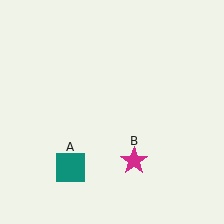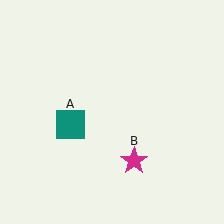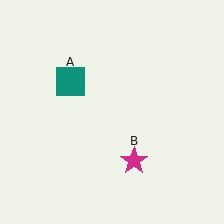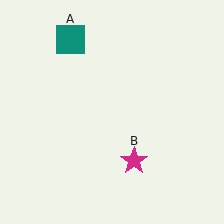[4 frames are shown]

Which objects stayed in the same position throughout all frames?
Magenta star (object B) remained stationary.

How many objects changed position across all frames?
1 object changed position: teal square (object A).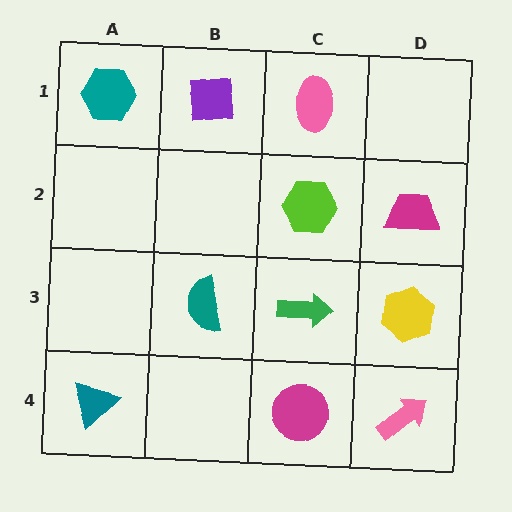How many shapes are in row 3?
3 shapes.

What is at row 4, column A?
A teal triangle.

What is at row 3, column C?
A green arrow.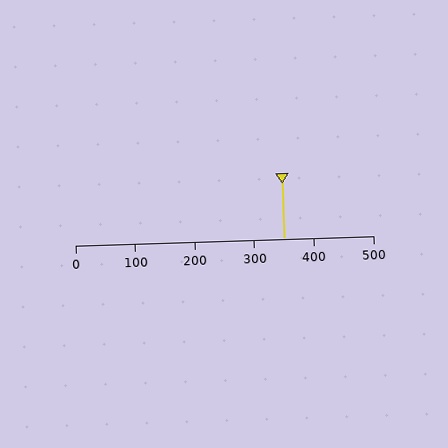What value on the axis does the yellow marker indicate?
The marker indicates approximately 350.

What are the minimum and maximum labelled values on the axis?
The axis runs from 0 to 500.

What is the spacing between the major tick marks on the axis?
The major ticks are spaced 100 apart.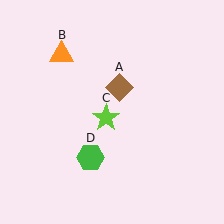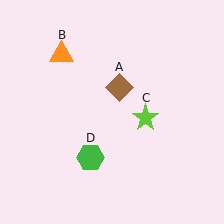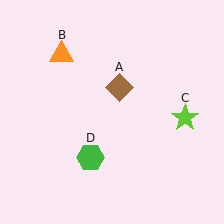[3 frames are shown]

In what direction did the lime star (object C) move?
The lime star (object C) moved right.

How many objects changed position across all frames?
1 object changed position: lime star (object C).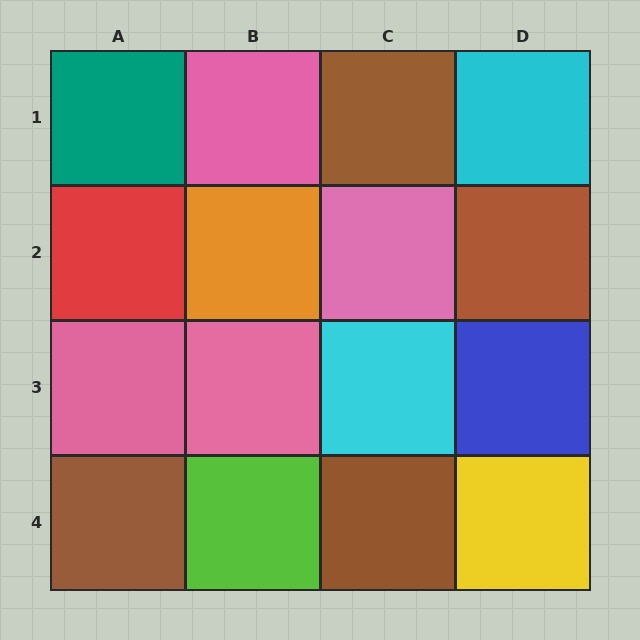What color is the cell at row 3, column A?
Pink.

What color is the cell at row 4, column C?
Brown.